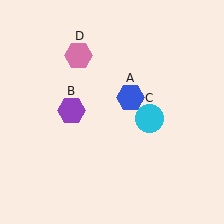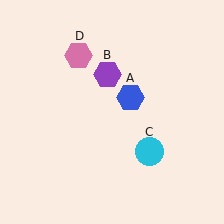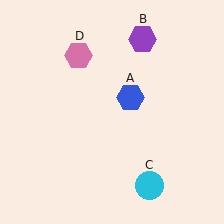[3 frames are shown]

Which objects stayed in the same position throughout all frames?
Blue hexagon (object A) and pink hexagon (object D) remained stationary.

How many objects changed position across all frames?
2 objects changed position: purple hexagon (object B), cyan circle (object C).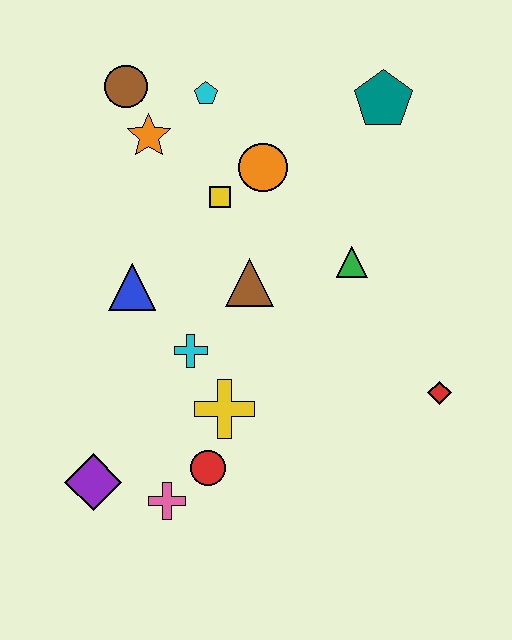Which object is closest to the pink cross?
The red circle is closest to the pink cross.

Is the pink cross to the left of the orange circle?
Yes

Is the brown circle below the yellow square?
No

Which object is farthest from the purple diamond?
The teal pentagon is farthest from the purple diamond.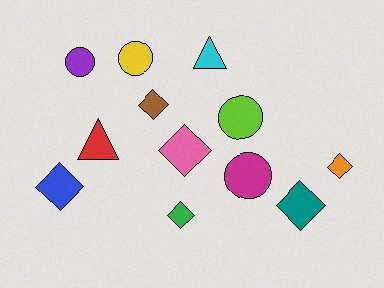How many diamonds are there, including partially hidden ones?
There are 6 diamonds.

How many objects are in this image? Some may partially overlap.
There are 12 objects.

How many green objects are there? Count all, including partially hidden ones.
There is 1 green object.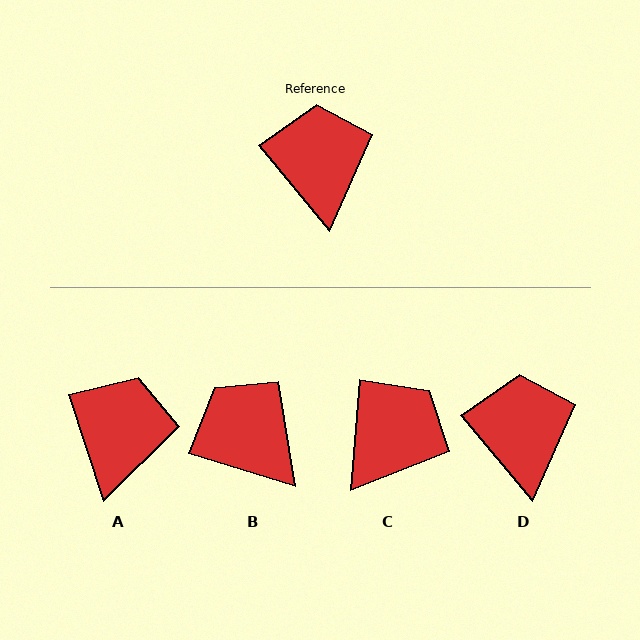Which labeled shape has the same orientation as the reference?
D.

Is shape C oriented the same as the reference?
No, it is off by about 44 degrees.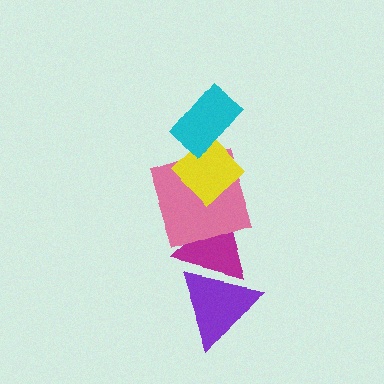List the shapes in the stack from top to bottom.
From top to bottom: the cyan rectangle, the yellow diamond, the pink square, the magenta triangle, the purple triangle.